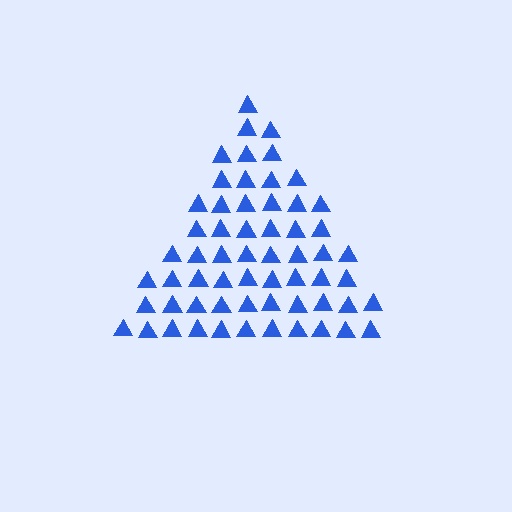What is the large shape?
The large shape is a triangle.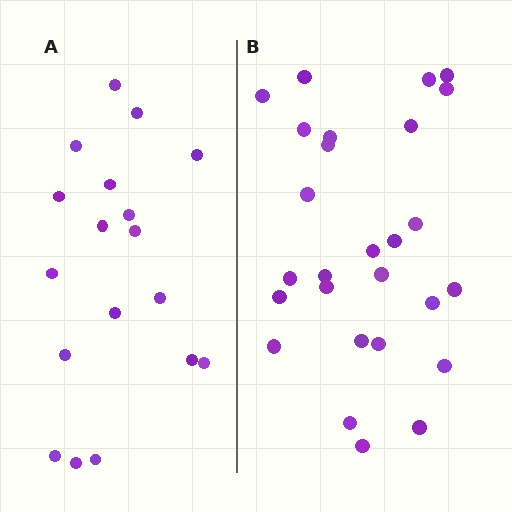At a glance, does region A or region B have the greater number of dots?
Region B (the right region) has more dots.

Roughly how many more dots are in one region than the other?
Region B has roughly 8 or so more dots than region A.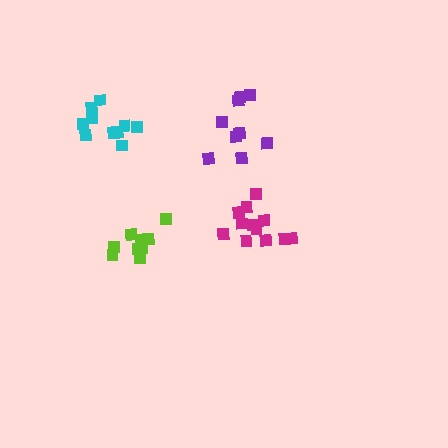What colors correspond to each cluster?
The clusters are colored: cyan, lime, purple, magenta.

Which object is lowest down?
The lime cluster is bottommost.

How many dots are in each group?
Group 1: 10 dots, Group 2: 9 dots, Group 3: 9 dots, Group 4: 13 dots (41 total).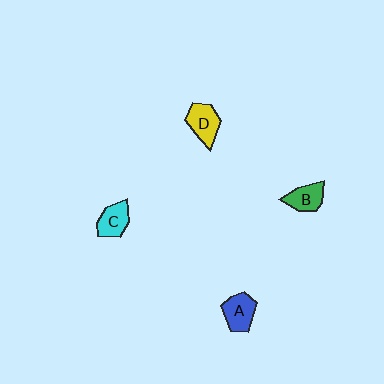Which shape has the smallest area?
Shape B (green).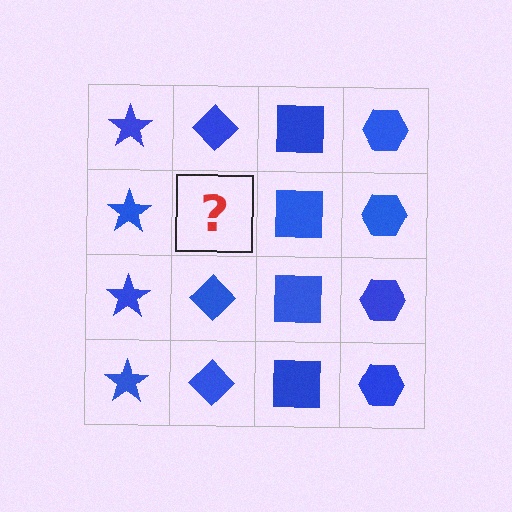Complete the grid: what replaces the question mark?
The question mark should be replaced with a blue diamond.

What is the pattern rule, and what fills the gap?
The rule is that each column has a consistent shape. The gap should be filled with a blue diamond.